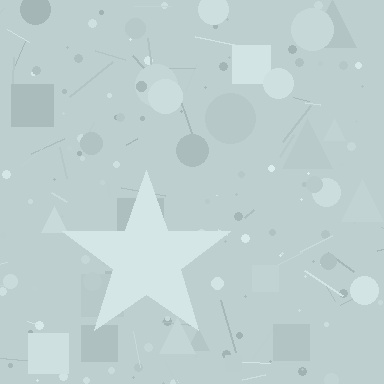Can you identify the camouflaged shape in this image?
The camouflaged shape is a star.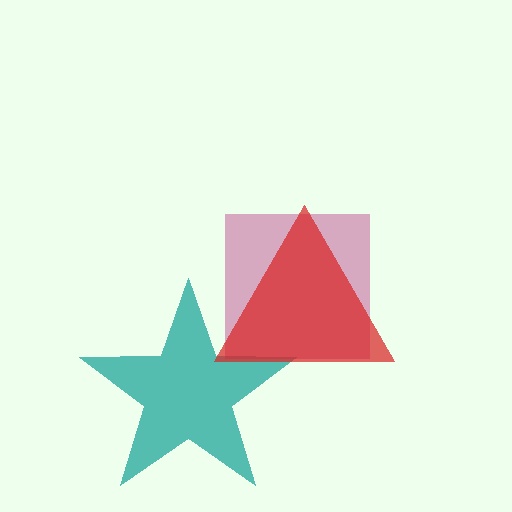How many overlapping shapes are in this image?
There are 3 overlapping shapes in the image.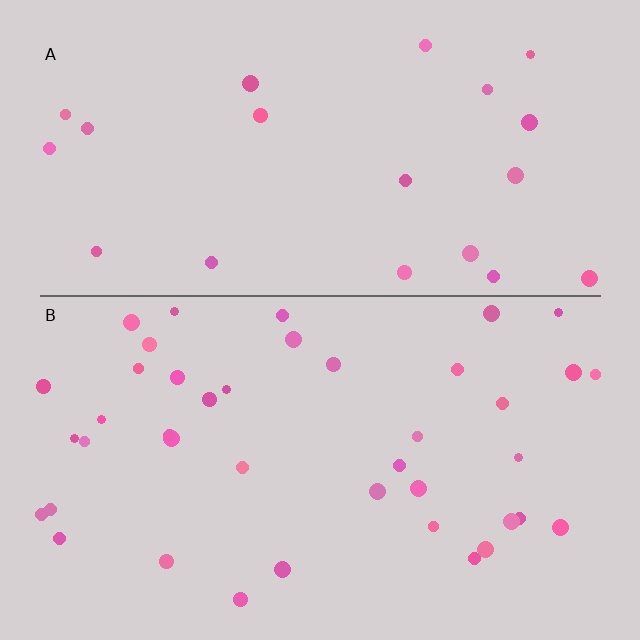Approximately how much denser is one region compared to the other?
Approximately 2.0× — region B over region A.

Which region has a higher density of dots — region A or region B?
B (the bottom).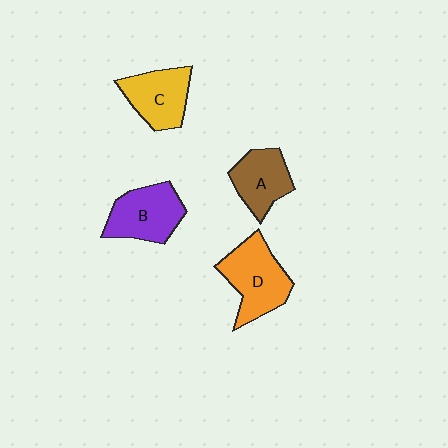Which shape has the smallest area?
Shape A (brown).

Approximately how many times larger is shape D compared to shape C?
Approximately 1.2 times.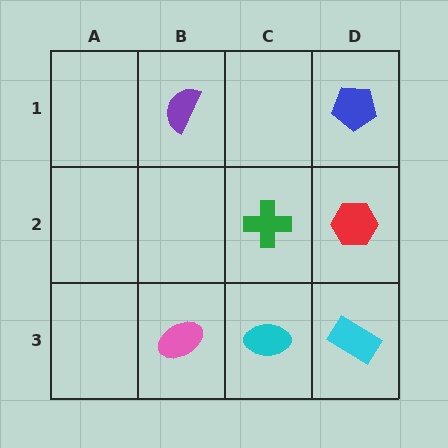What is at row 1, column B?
A purple semicircle.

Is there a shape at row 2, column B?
No, that cell is empty.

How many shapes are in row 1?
2 shapes.